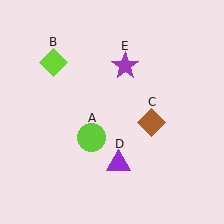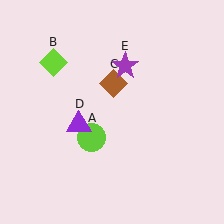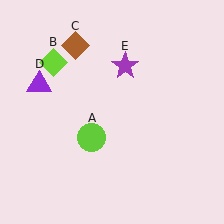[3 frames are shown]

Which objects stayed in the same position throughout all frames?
Lime circle (object A) and lime diamond (object B) and purple star (object E) remained stationary.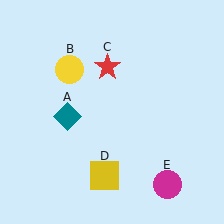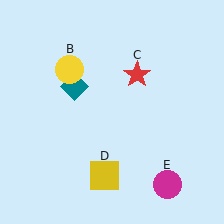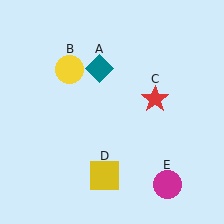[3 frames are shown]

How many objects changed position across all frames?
2 objects changed position: teal diamond (object A), red star (object C).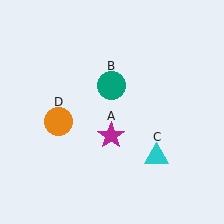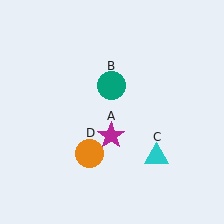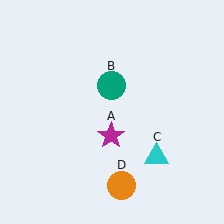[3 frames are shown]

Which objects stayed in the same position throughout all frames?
Magenta star (object A) and teal circle (object B) and cyan triangle (object C) remained stationary.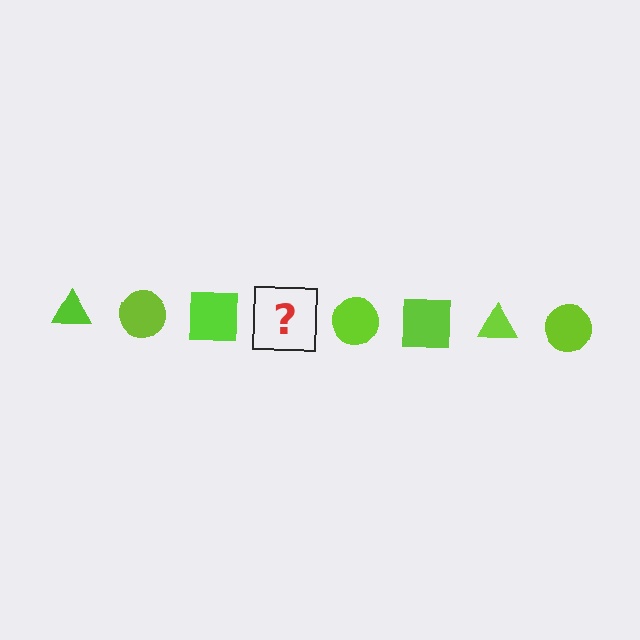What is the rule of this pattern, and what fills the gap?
The rule is that the pattern cycles through triangle, circle, square shapes in lime. The gap should be filled with a lime triangle.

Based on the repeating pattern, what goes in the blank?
The blank should be a lime triangle.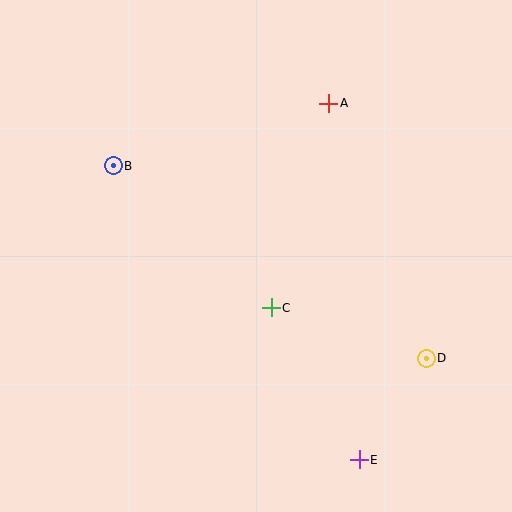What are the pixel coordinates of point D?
Point D is at (426, 358).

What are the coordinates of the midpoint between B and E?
The midpoint between B and E is at (236, 313).